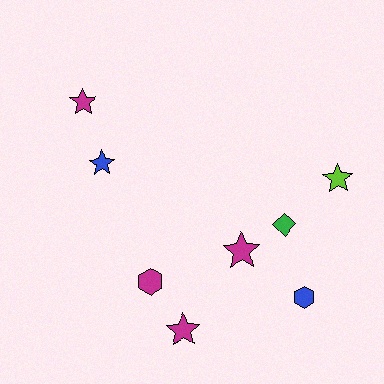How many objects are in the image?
There are 8 objects.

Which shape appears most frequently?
Star, with 5 objects.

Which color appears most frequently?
Magenta, with 4 objects.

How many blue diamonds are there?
There are no blue diamonds.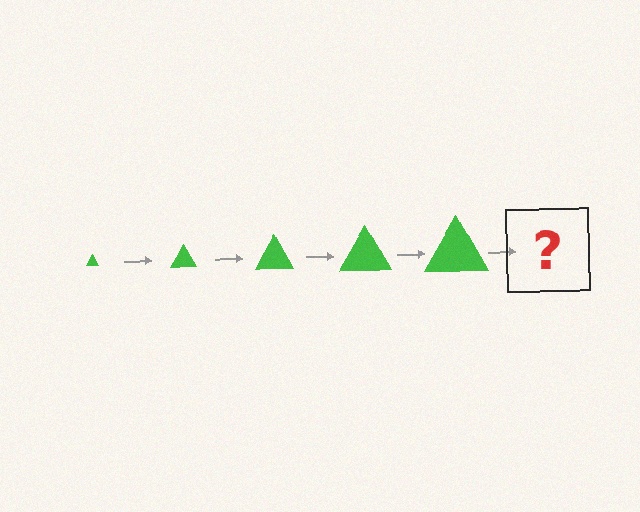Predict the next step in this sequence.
The next step is a green triangle, larger than the previous one.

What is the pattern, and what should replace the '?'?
The pattern is that the triangle gets progressively larger each step. The '?' should be a green triangle, larger than the previous one.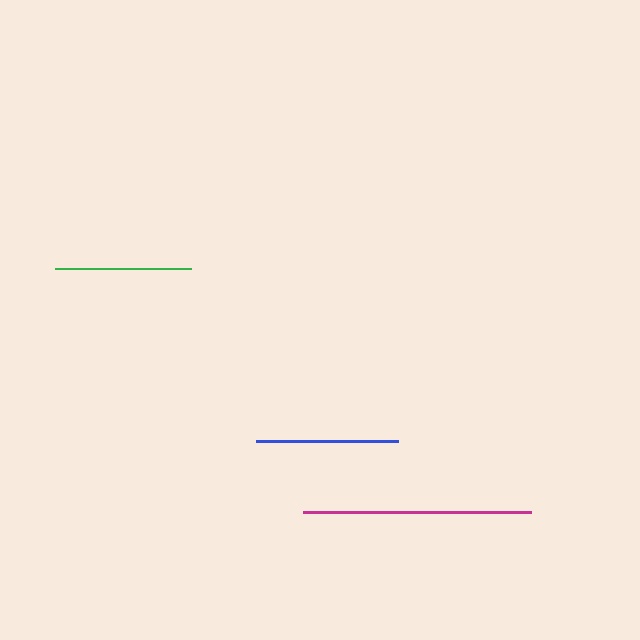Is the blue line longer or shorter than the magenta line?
The magenta line is longer than the blue line.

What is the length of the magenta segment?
The magenta segment is approximately 228 pixels long.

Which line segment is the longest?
The magenta line is the longest at approximately 228 pixels.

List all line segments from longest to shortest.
From longest to shortest: magenta, blue, green.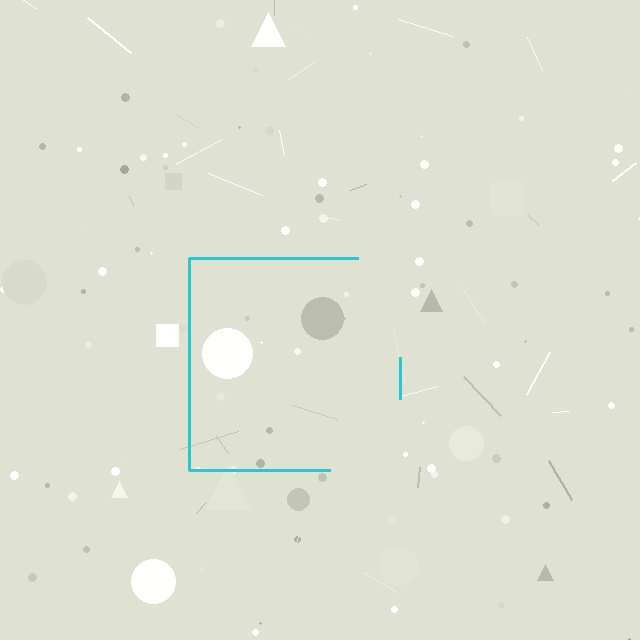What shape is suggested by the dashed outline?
The dashed outline suggests a square.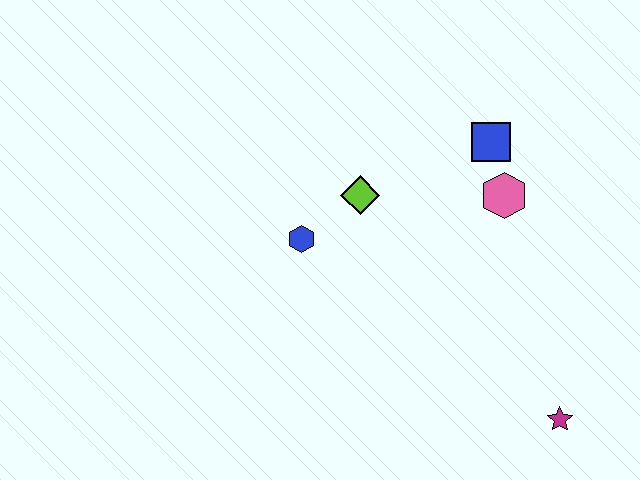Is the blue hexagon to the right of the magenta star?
No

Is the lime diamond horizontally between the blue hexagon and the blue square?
Yes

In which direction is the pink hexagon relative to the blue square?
The pink hexagon is below the blue square.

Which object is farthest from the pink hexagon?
The magenta star is farthest from the pink hexagon.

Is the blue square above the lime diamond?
Yes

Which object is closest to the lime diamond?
The blue hexagon is closest to the lime diamond.